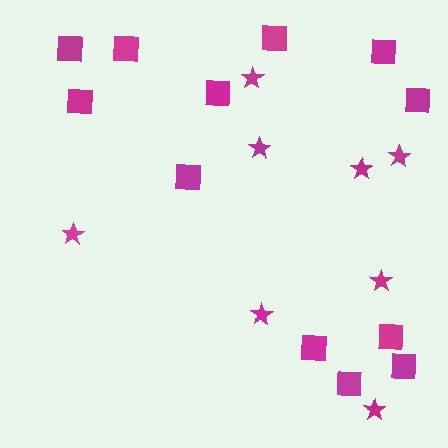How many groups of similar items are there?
There are 2 groups: one group of stars (8) and one group of squares (12).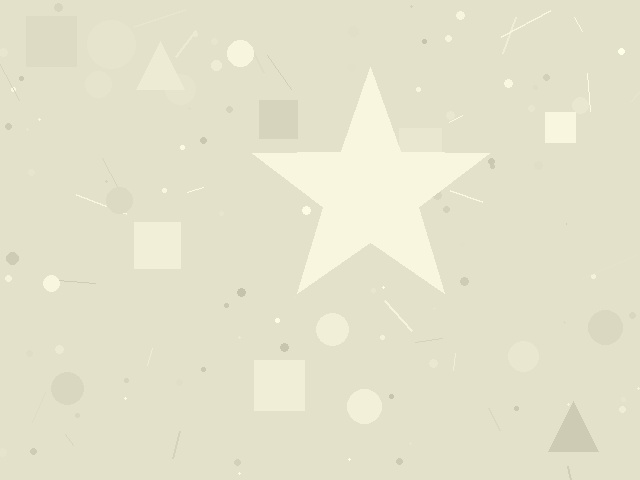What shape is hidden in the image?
A star is hidden in the image.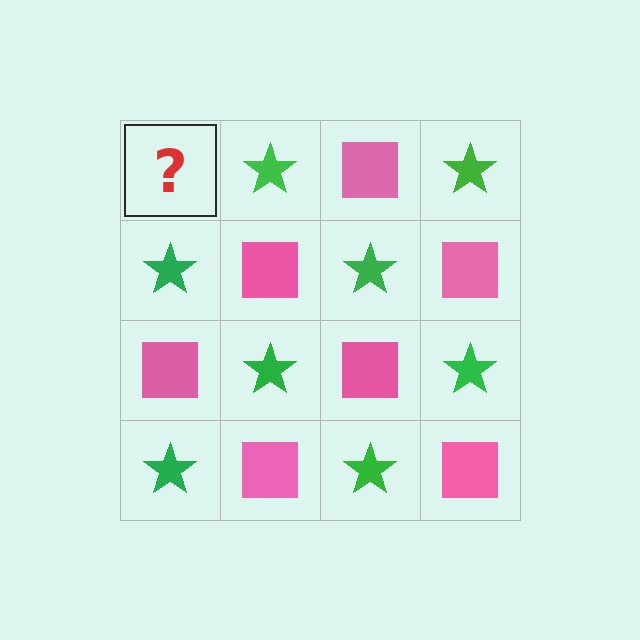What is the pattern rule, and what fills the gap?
The rule is that it alternates pink square and green star in a checkerboard pattern. The gap should be filled with a pink square.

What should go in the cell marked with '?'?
The missing cell should contain a pink square.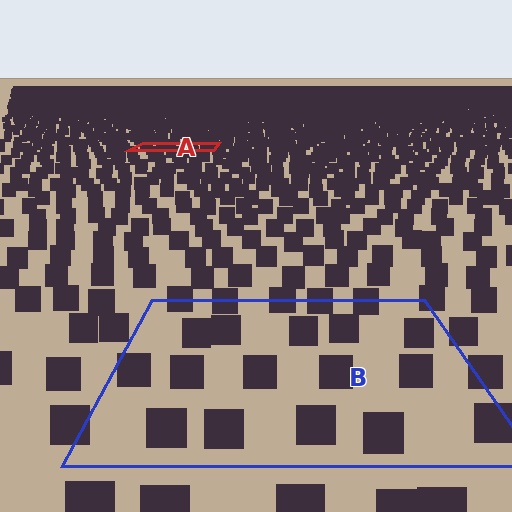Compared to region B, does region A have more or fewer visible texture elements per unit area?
Region A has more texture elements per unit area — they are packed more densely because it is farther away.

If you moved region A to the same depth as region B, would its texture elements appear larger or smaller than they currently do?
They would appear larger. At a closer depth, the same texture elements are projected at a bigger on-screen size.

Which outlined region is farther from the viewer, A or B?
Region A is farther from the viewer — the texture elements inside it appear smaller and more densely packed.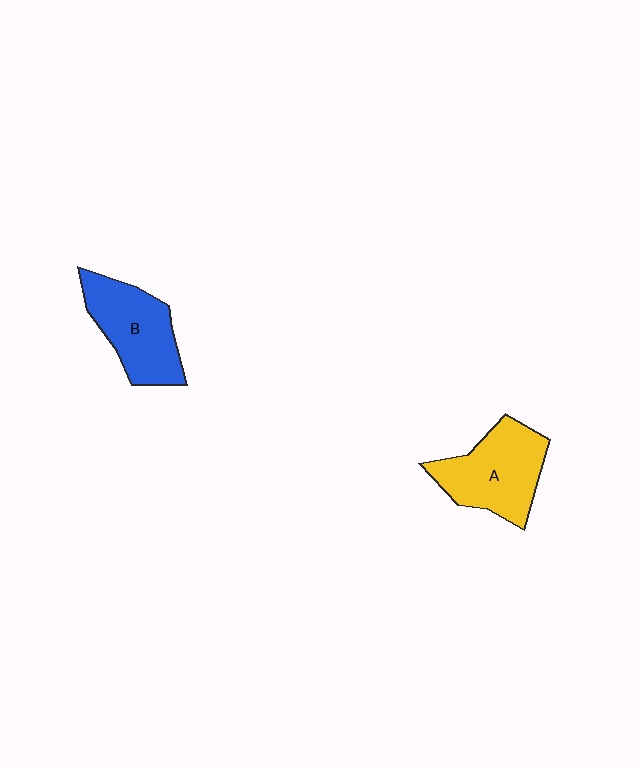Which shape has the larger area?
Shape A (yellow).